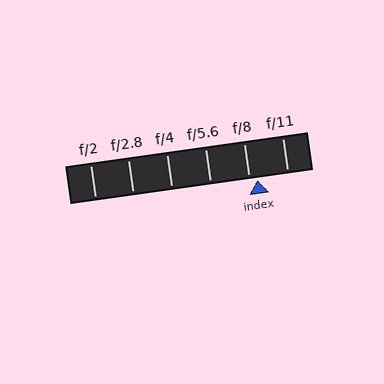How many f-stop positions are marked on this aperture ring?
There are 6 f-stop positions marked.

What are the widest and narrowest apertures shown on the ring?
The widest aperture shown is f/2 and the narrowest is f/11.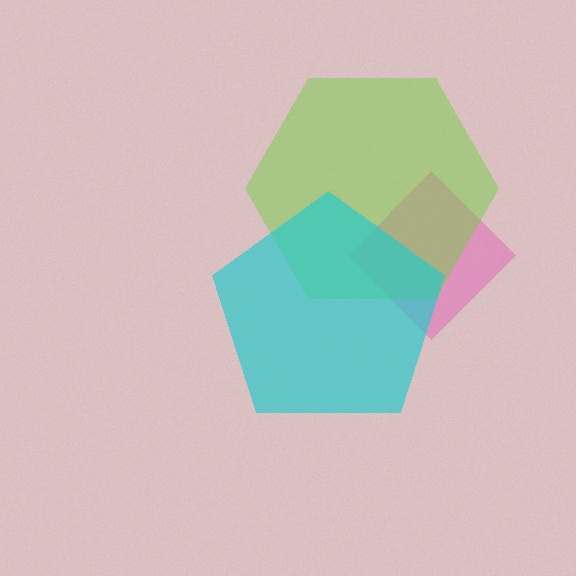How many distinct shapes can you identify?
There are 3 distinct shapes: a pink diamond, a lime hexagon, a cyan pentagon.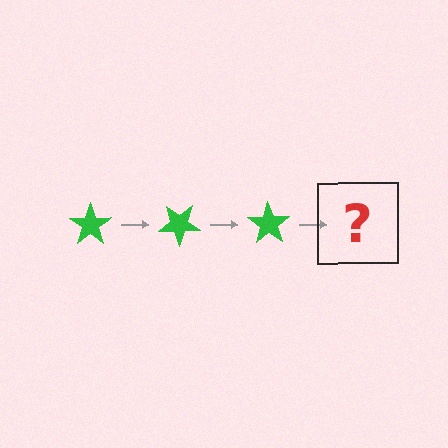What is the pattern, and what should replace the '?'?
The pattern is that the star rotates 35 degrees each step. The '?' should be a green star rotated 105 degrees.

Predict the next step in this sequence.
The next step is a green star rotated 105 degrees.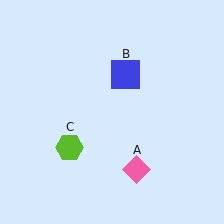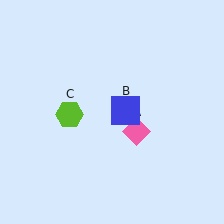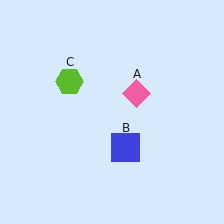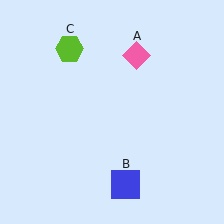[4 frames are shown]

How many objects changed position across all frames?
3 objects changed position: pink diamond (object A), blue square (object B), lime hexagon (object C).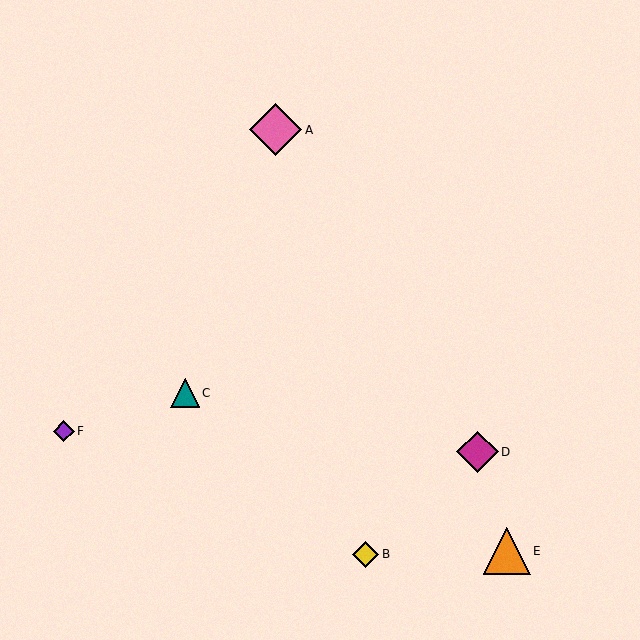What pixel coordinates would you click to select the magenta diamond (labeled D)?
Click at (478, 452) to select the magenta diamond D.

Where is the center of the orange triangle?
The center of the orange triangle is at (507, 551).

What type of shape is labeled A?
Shape A is a pink diamond.